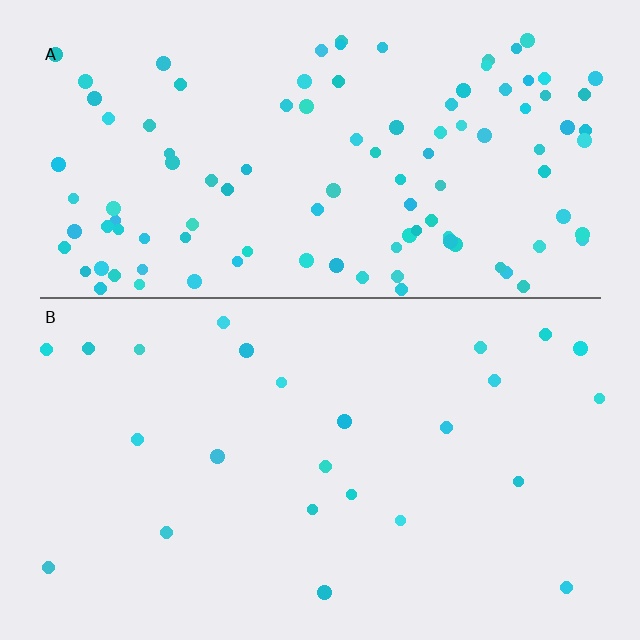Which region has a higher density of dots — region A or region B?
A (the top).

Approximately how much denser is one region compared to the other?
Approximately 4.4× — region A over region B.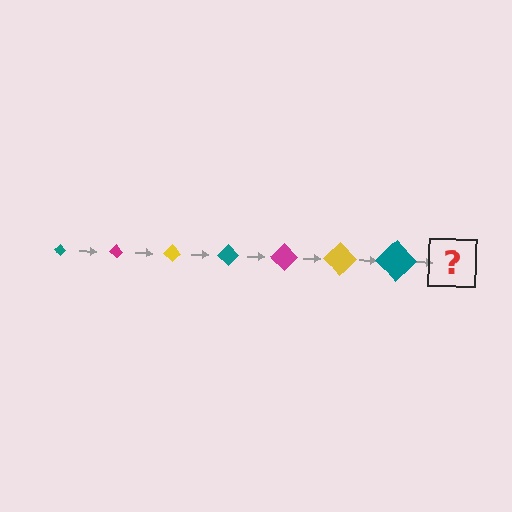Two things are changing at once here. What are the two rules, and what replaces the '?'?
The two rules are that the diamond grows larger each step and the color cycles through teal, magenta, and yellow. The '?' should be a magenta diamond, larger than the previous one.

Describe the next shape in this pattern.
It should be a magenta diamond, larger than the previous one.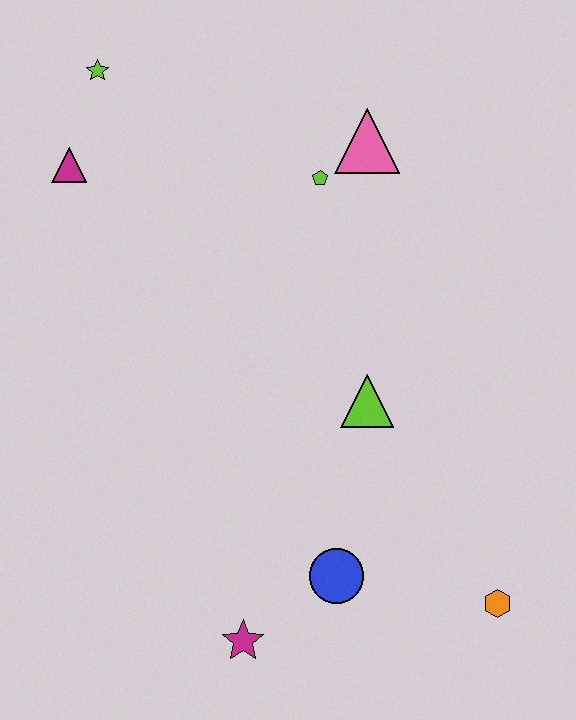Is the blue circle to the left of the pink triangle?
Yes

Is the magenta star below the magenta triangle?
Yes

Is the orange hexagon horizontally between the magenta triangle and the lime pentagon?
No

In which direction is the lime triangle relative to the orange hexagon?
The lime triangle is above the orange hexagon.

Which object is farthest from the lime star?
The orange hexagon is farthest from the lime star.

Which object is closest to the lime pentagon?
The pink triangle is closest to the lime pentagon.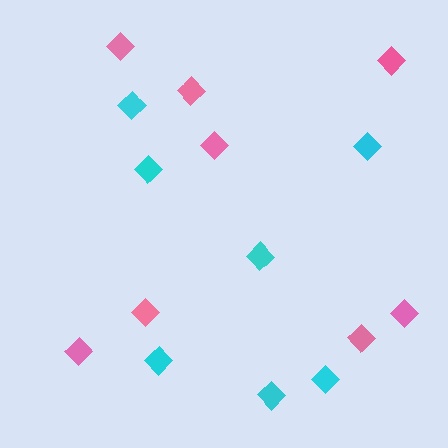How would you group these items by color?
There are 2 groups: one group of pink diamonds (8) and one group of cyan diamonds (7).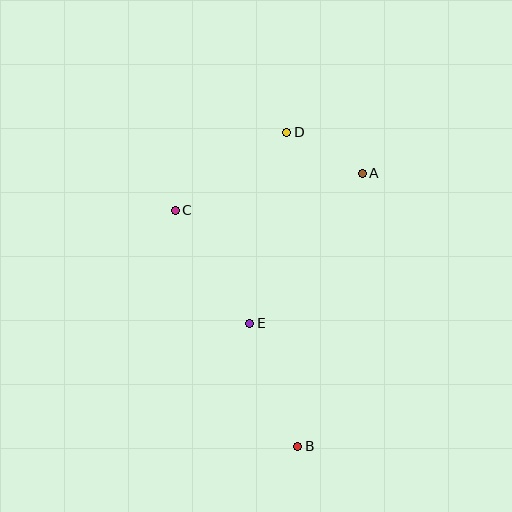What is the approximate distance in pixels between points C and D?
The distance between C and D is approximately 136 pixels.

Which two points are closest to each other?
Points A and D are closest to each other.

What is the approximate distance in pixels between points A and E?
The distance between A and E is approximately 188 pixels.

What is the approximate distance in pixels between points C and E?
The distance between C and E is approximately 135 pixels.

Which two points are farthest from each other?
Points B and D are farthest from each other.